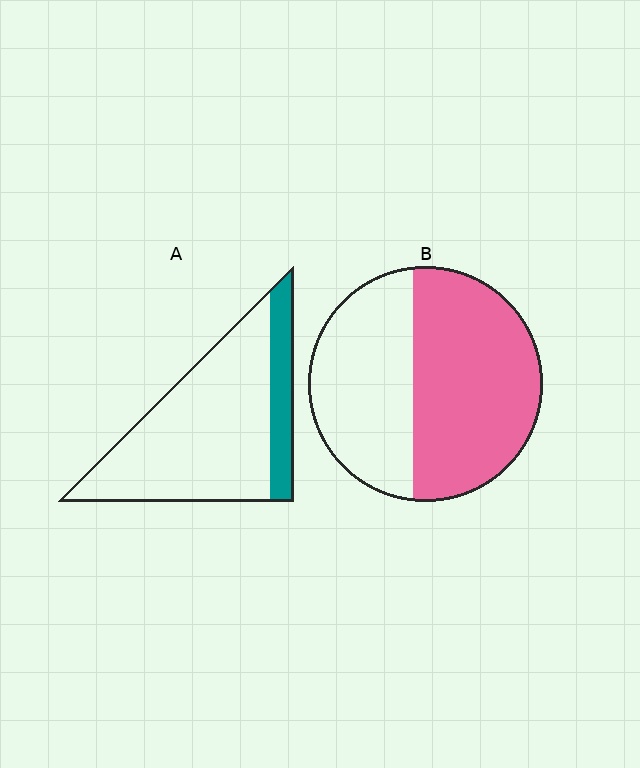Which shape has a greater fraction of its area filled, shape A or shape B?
Shape B.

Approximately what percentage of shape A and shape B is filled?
A is approximately 20% and B is approximately 55%.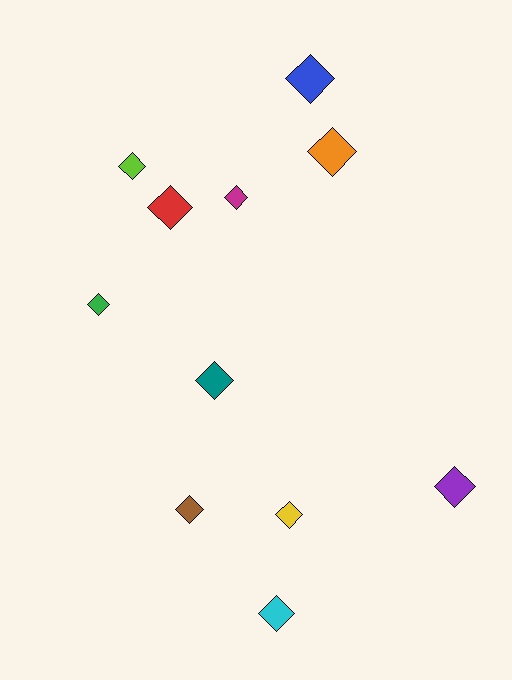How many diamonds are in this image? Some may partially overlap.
There are 11 diamonds.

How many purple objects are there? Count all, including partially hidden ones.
There is 1 purple object.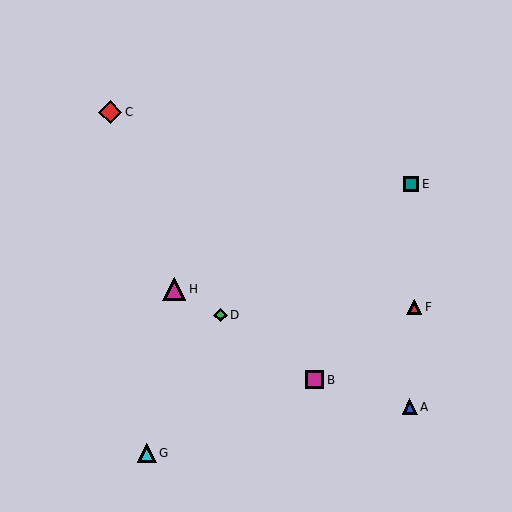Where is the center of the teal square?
The center of the teal square is at (411, 184).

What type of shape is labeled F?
Shape F is a red triangle.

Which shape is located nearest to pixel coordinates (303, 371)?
The magenta square (labeled B) at (314, 380) is nearest to that location.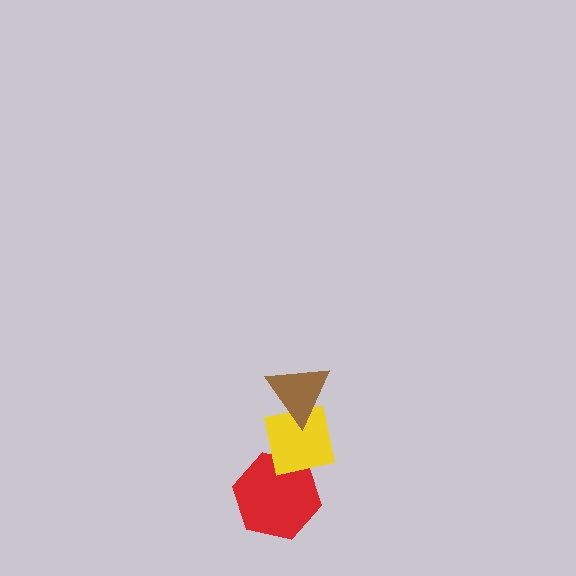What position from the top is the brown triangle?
The brown triangle is 1st from the top.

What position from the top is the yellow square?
The yellow square is 2nd from the top.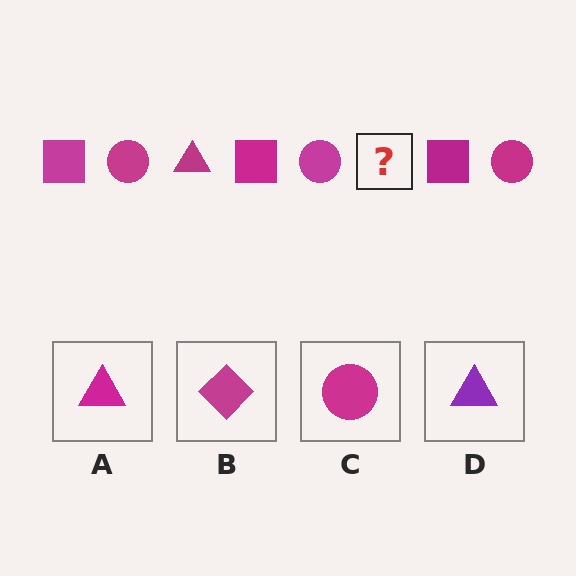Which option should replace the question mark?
Option A.